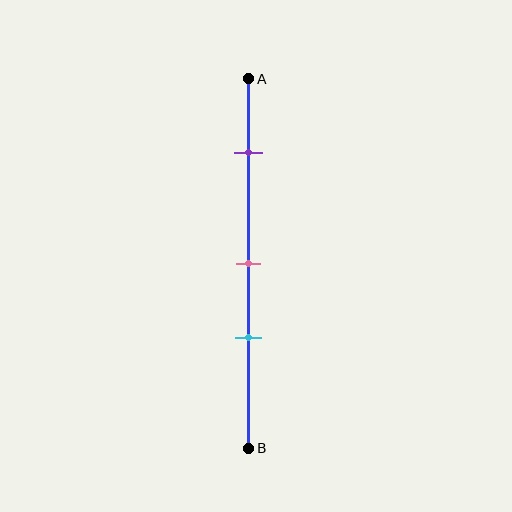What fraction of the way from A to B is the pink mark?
The pink mark is approximately 50% (0.5) of the way from A to B.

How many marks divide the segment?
There are 3 marks dividing the segment.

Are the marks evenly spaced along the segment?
No, the marks are not evenly spaced.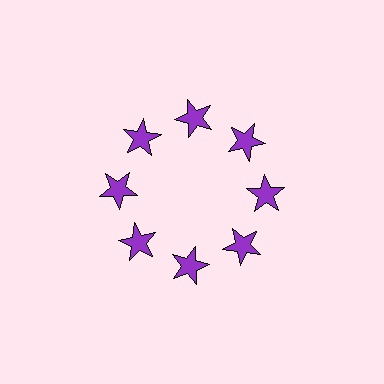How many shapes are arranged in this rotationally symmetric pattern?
There are 8 shapes, arranged in 8 groups of 1.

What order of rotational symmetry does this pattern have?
This pattern has 8-fold rotational symmetry.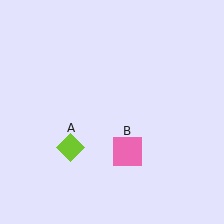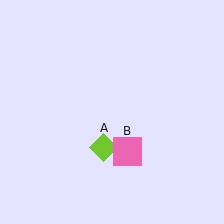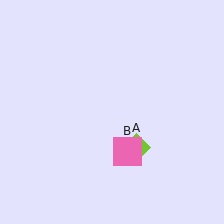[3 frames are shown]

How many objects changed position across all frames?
1 object changed position: lime diamond (object A).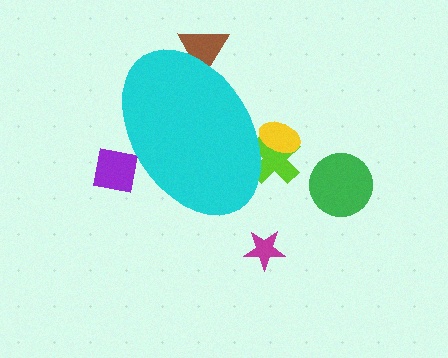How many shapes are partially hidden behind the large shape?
4 shapes are partially hidden.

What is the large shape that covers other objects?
A cyan ellipse.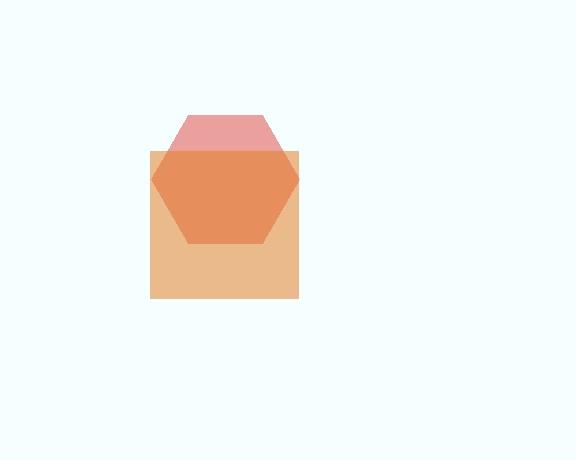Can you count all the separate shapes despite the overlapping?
Yes, there are 2 separate shapes.